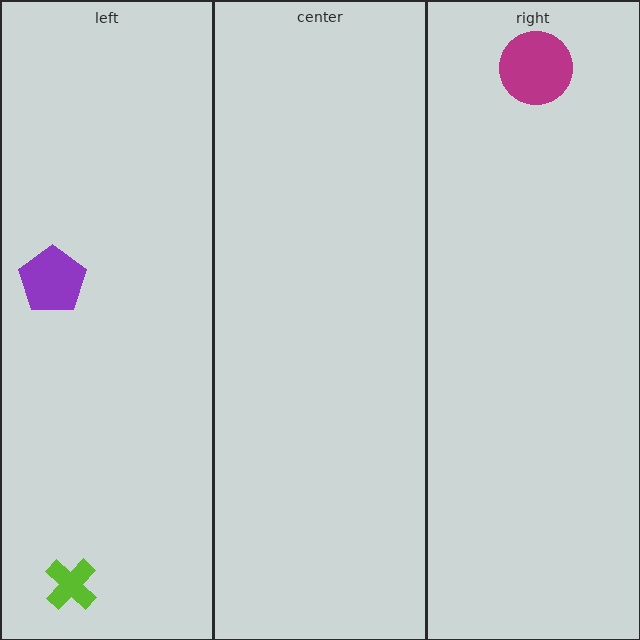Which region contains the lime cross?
The left region.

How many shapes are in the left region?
2.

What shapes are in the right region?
The magenta circle.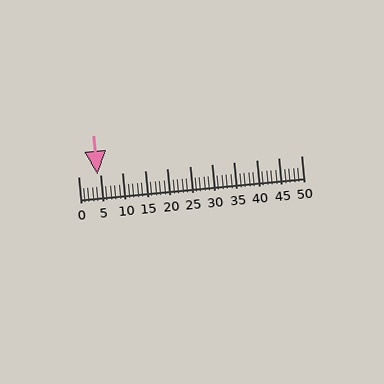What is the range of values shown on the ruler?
The ruler shows values from 0 to 50.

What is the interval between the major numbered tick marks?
The major tick marks are spaced 5 units apart.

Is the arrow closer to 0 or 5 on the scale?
The arrow is closer to 5.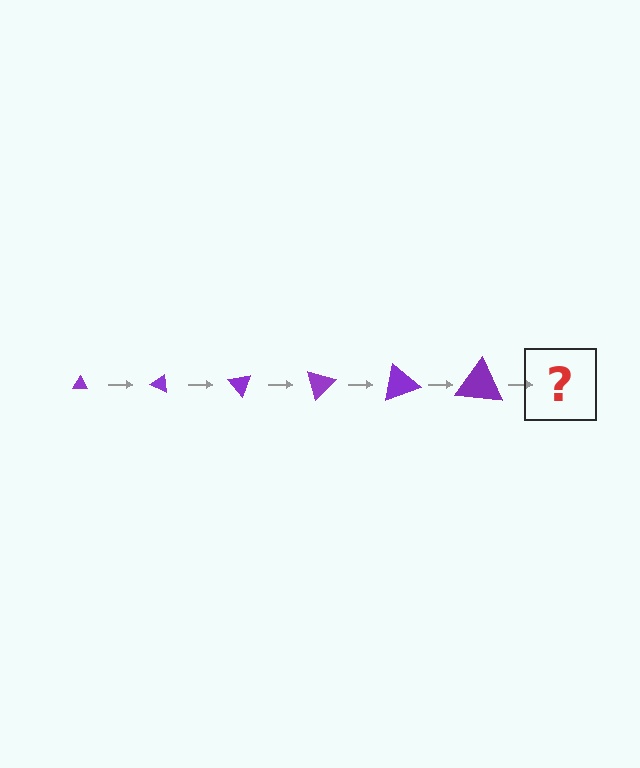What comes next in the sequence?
The next element should be a triangle, larger than the previous one and rotated 150 degrees from the start.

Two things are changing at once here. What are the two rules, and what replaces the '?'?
The two rules are that the triangle grows larger each step and it rotates 25 degrees each step. The '?' should be a triangle, larger than the previous one and rotated 150 degrees from the start.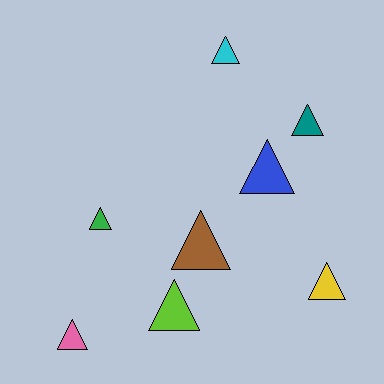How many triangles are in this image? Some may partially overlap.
There are 8 triangles.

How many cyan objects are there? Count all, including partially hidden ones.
There is 1 cyan object.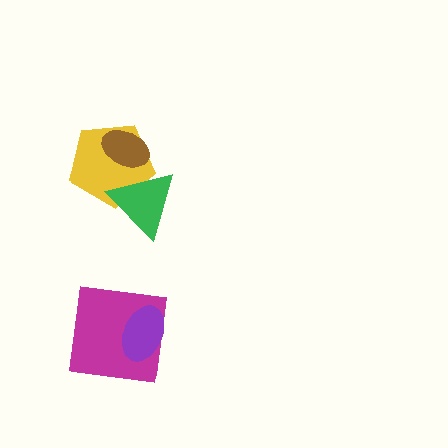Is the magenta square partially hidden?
Yes, it is partially covered by another shape.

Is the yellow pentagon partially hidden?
Yes, it is partially covered by another shape.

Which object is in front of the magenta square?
The purple ellipse is in front of the magenta square.